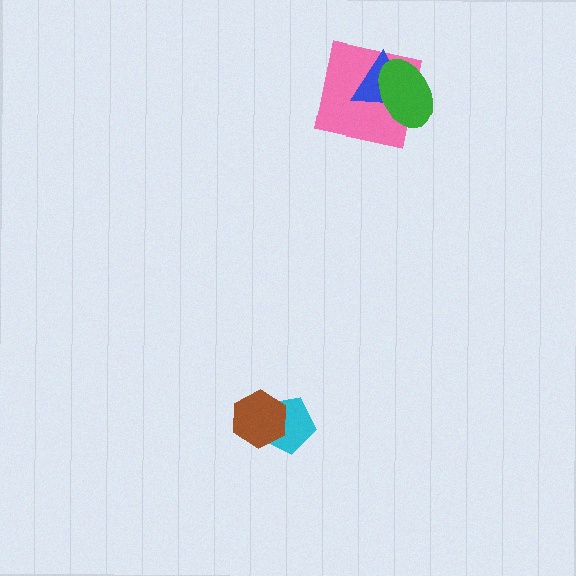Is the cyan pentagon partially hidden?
Yes, it is partially covered by another shape.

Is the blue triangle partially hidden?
Yes, it is partially covered by another shape.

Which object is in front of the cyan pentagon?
The brown hexagon is in front of the cyan pentagon.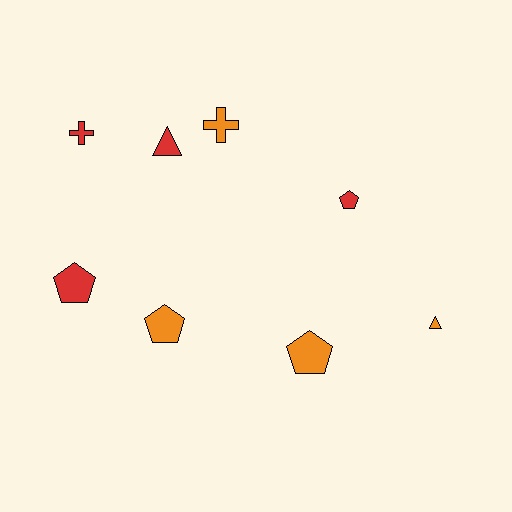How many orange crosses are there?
There is 1 orange cross.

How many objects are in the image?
There are 8 objects.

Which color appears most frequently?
Orange, with 4 objects.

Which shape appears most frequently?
Pentagon, with 4 objects.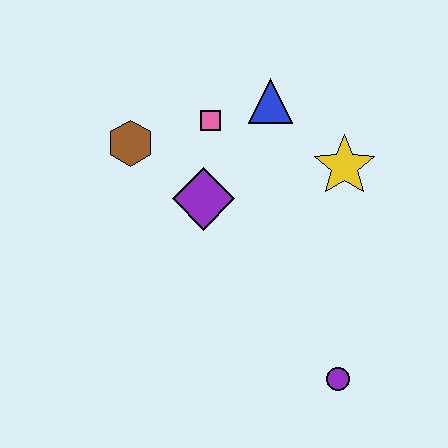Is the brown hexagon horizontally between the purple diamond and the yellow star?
No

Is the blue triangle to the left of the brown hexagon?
No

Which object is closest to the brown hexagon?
The pink square is closest to the brown hexagon.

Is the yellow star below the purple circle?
No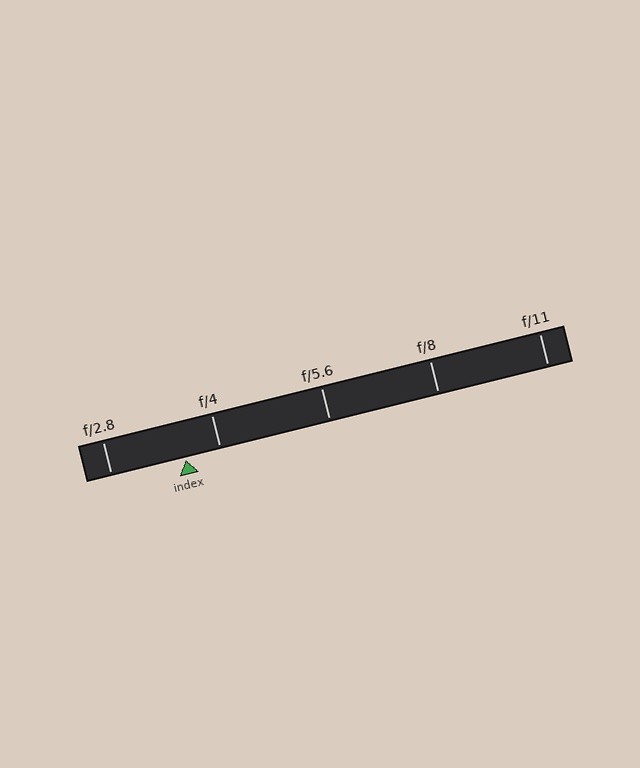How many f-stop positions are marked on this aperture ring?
There are 5 f-stop positions marked.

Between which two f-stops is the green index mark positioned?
The index mark is between f/2.8 and f/4.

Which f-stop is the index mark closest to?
The index mark is closest to f/4.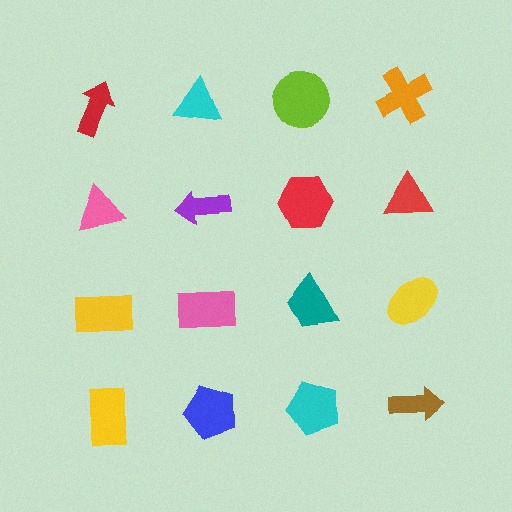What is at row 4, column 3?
A cyan pentagon.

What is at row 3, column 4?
A yellow ellipse.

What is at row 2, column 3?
A red hexagon.